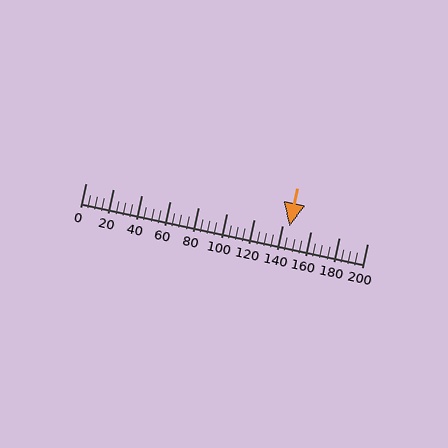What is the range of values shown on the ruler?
The ruler shows values from 0 to 200.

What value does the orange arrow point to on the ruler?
The orange arrow points to approximately 145.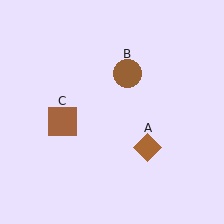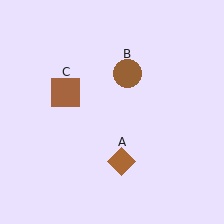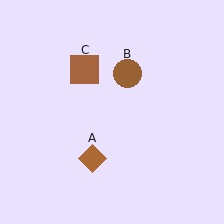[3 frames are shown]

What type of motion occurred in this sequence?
The brown diamond (object A), brown square (object C) rotated clockwise around the center of the scene.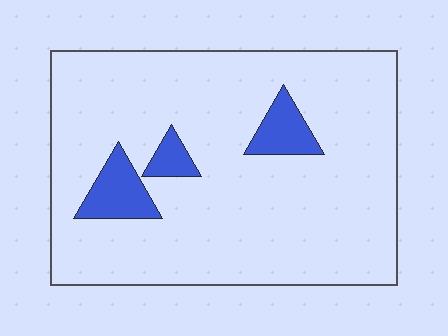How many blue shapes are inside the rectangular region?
3.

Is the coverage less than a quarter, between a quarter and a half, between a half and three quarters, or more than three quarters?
Less than a quarter.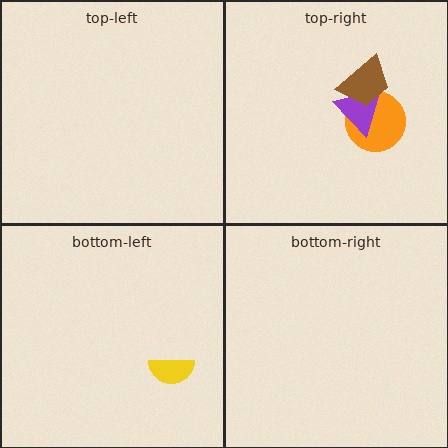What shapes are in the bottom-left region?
The yellow semicircle.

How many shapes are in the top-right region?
3.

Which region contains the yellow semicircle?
The bottom-left region.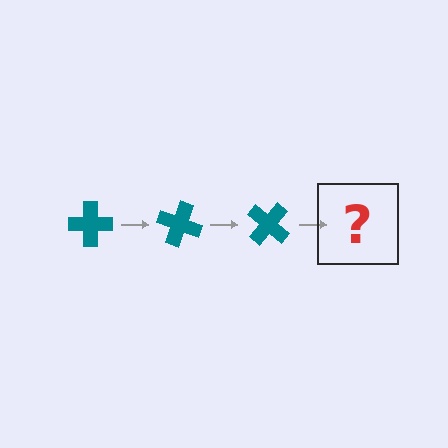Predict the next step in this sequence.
The next step is a teal cross rotated 60 degrees.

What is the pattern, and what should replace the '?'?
The pattern is that the cross rotates 20 degrees each step. The '?' should be a teal cross rotated 60 degrees.